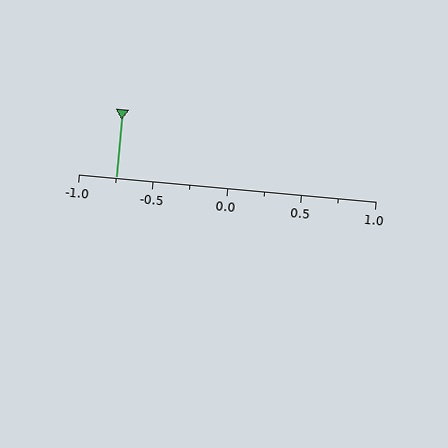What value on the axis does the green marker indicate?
The marker indicates approximately -0.75.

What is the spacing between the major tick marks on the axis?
The major ticks are spaced 0.5 apart.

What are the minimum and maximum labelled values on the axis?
The axis runs from -1.0 to 1.0.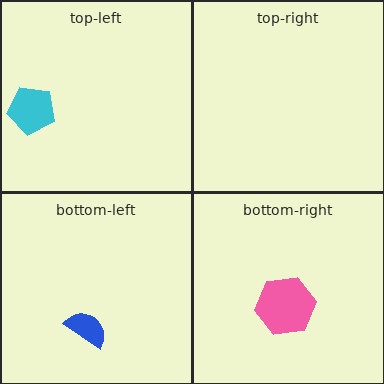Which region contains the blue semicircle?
The bottom-left region.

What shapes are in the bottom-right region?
The pink hexagon.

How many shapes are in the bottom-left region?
1.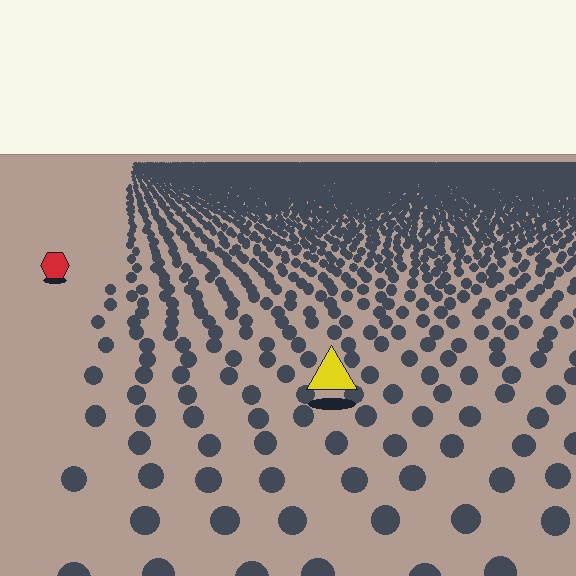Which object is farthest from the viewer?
The red hexagon is farthest from the viewer. It appears smaller and the ground texture around it is denser.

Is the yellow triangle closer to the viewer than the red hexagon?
Yes. The yellow triangle is closer — you can tell from the texture gradient: the ground texture is coarser near it.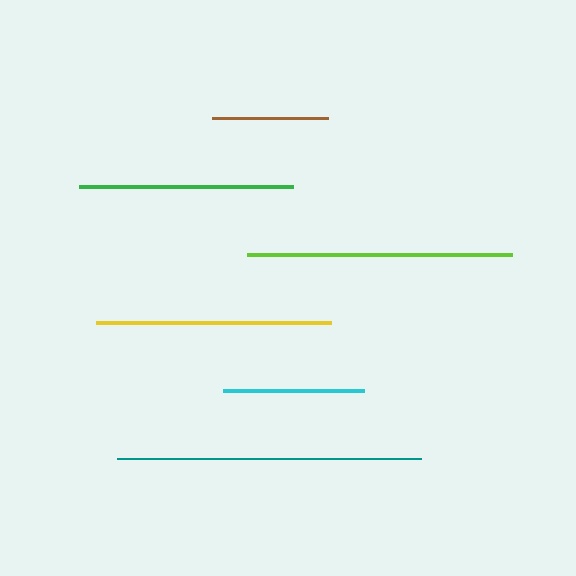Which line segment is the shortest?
The brown line is the shortest at approximately 115 pixels.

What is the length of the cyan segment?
The cyan segment is approximately 141 pixels long.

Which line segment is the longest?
The teal line is the longest at approximately 304 pixels.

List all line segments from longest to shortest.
From longest to shortest: teal, lime, yellow, green, cyan, brown.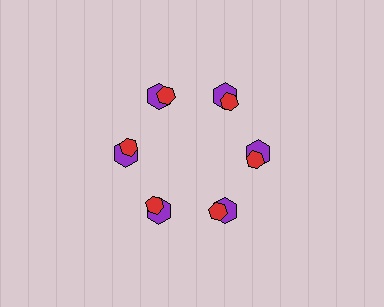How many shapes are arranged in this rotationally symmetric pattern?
There are 12 shapes, arranged in 6 groups of 2.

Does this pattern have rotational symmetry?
Yes, this pattern has 6-fold rotational symmetry. It looks the same after rotating 60 degrees around the center.